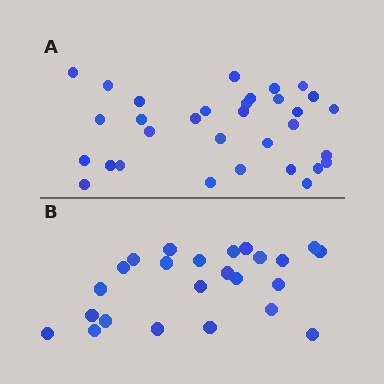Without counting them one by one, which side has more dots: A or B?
Region A (the top region) has more dots.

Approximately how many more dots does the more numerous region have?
Region A has roughly 8 or so more dots than region B.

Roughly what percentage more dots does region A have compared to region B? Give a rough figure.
About 35% more.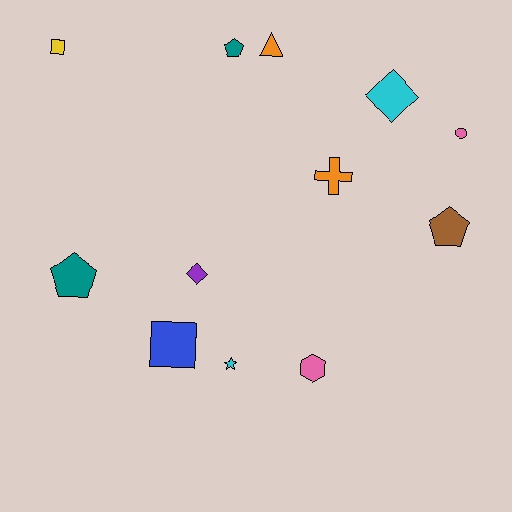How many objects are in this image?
There are 12 objects.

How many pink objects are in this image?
There are 2 pink objects.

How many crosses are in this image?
There is 1 cross.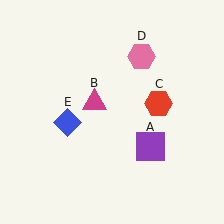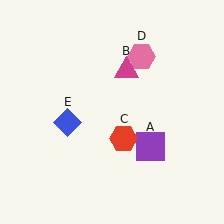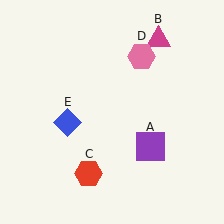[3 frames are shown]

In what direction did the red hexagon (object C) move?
The red hexagon (object C) moved down and to the left.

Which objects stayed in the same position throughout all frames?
Purple square (object A) and pink hexagon (object D) and blue diamond (object E) remained stationary.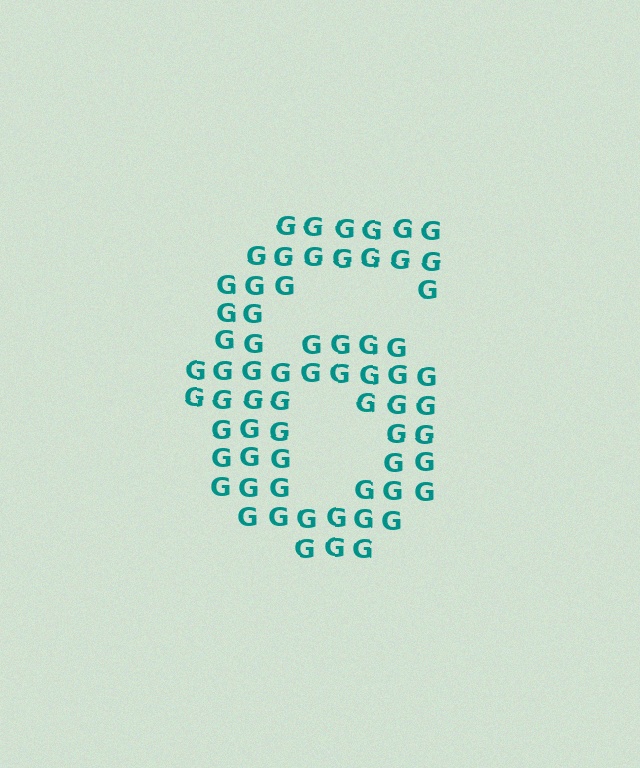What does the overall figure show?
The overall figure shows the digit 6.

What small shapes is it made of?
It is made of small letter G's.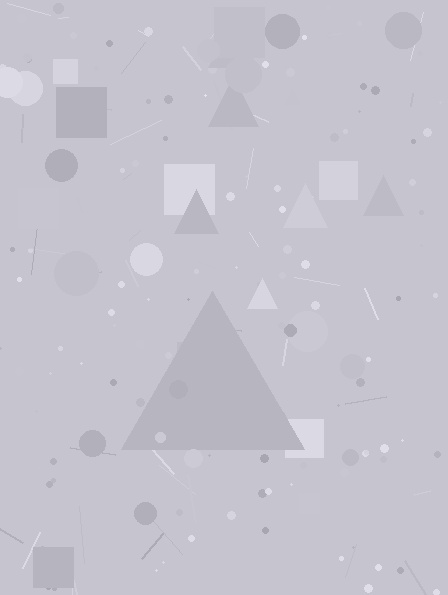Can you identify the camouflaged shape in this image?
The camouflaged shape is a triangle.